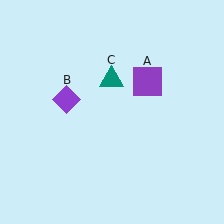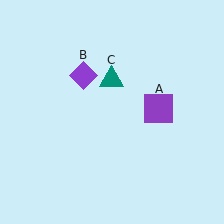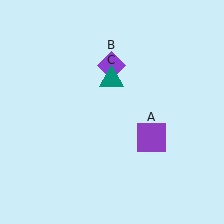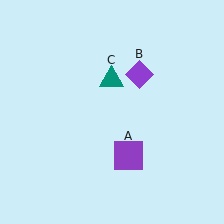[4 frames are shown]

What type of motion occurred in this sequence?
The purple square (object A), purple diamond (object B) rotated clockwise around the center of the scene.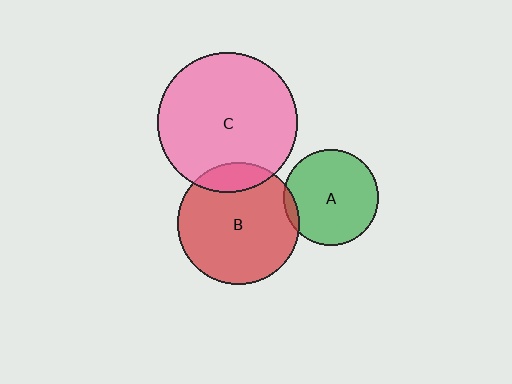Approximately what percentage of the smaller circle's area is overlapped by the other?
Approximately 15%.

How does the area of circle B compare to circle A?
Approximately 1.6 times.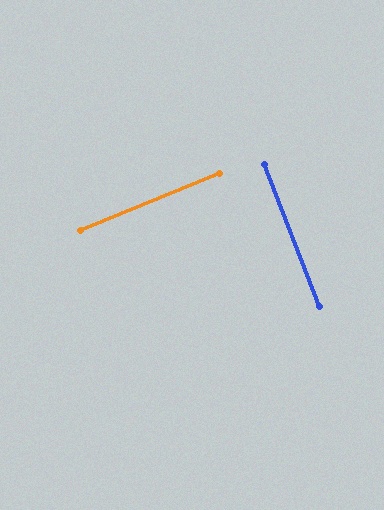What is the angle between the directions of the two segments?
Approximately 89 degrees.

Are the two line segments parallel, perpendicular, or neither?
Perpendicular — they meet at approximately 89°.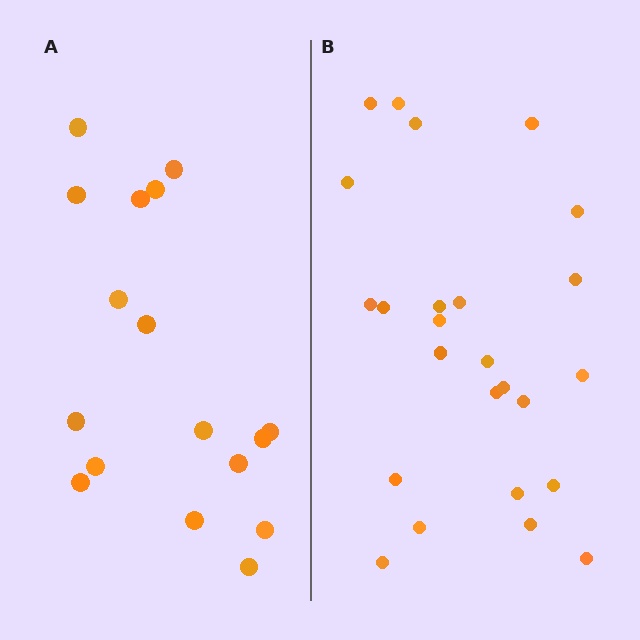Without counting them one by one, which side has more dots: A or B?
Region B (the right region) has more dots.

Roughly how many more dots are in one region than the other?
Region B has roughly 8 or so more dots than region A.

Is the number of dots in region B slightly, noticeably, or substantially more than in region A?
Region B has substantially more. The ratio is roughly 1.5 to 1.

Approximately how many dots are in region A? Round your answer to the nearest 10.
About 20 dots. (The exact count is 17, which rounds to 20.)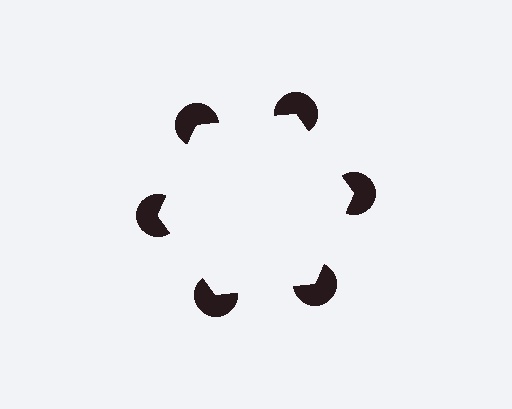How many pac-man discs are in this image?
There are 6 — one at each vertex of the illusory hexagon.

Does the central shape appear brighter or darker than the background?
It typically appears slightly brighter than the background, even though no actual brightness change is drawn.